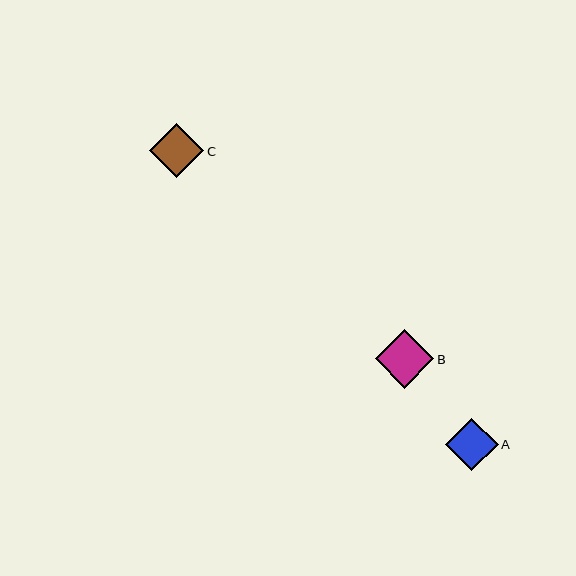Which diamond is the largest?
Diamond B is the largest with a size of approximately 59 pixels.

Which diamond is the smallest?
Diamond A is the smallest with a size of approximately 53 pixels.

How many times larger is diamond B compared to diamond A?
Diamond B is approximately 1.1 times the size of diamond A.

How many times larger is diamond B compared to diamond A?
Diamond B is approximately 1.1 times the size of diamond A.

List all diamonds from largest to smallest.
From largest to smallest: B, C, A.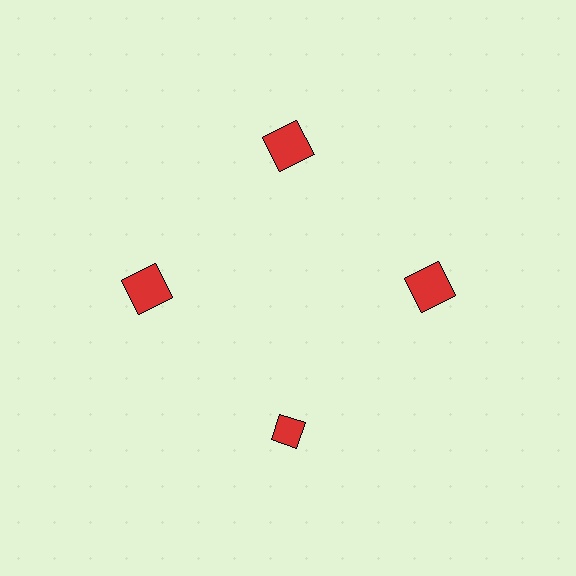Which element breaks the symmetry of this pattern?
The red diamond at roughly the 6 o'clock position breaks the symmetry. All other shapes are red squares.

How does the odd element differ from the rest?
It has a different shape: diamond instead of square.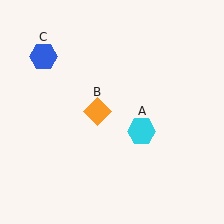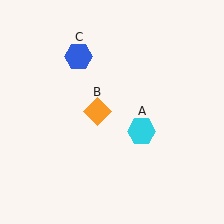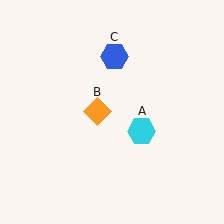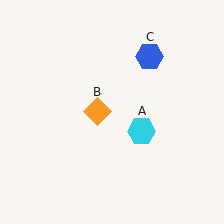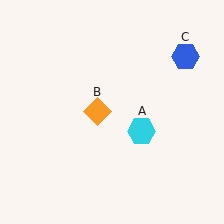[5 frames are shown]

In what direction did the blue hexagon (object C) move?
The blue hexagon (object C) moved right.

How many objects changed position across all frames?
1 object changed position: blue hexagon (object C).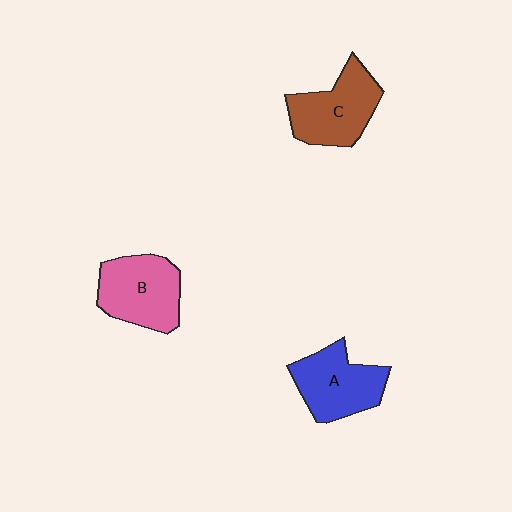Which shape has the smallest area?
Shape A (blue).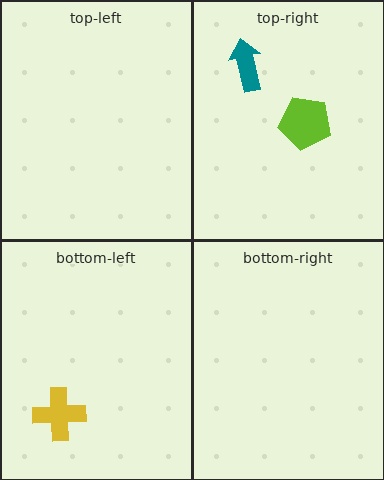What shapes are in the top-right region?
The lime pentagon, the teal arrow.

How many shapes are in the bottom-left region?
1.